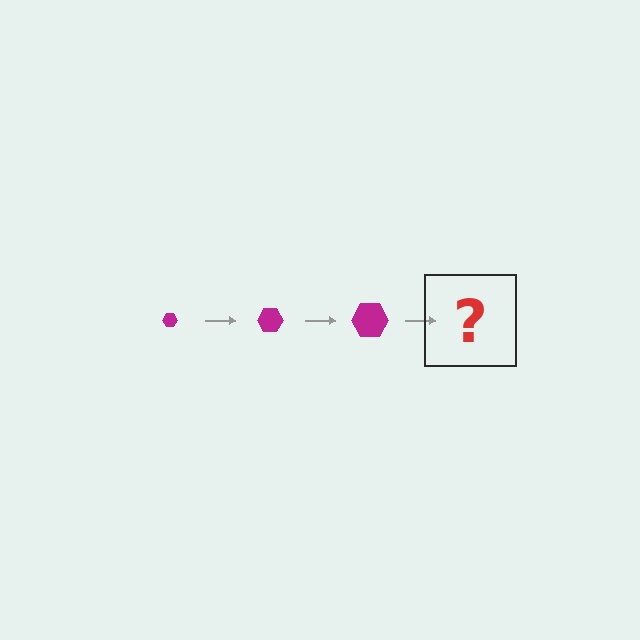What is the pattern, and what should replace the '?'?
The pattern is that the hexagon gets progressively larger each step. The '?' should be a magenta hexagon, larger than the previous one.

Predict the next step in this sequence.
The next step is a magenta hexagon, larger than the previous one.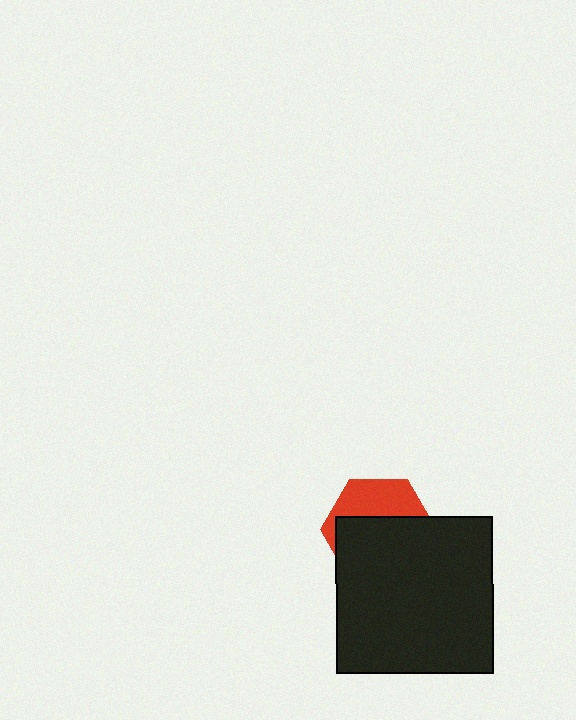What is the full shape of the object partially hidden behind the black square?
The partially hidden object is a red hexagon.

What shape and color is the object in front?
The object in front is a black square.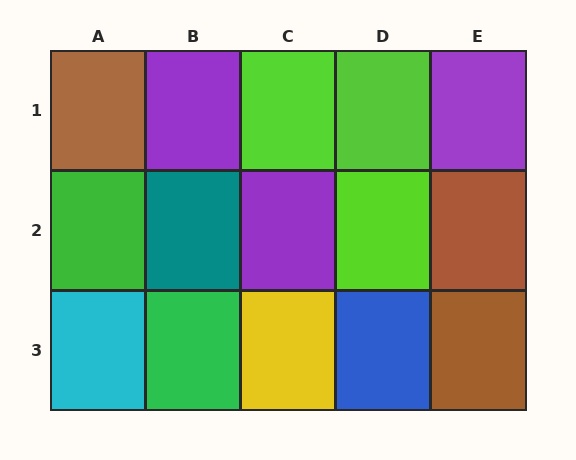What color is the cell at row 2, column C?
Purple.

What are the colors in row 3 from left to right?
Cyan, green, yellow, blue, brown.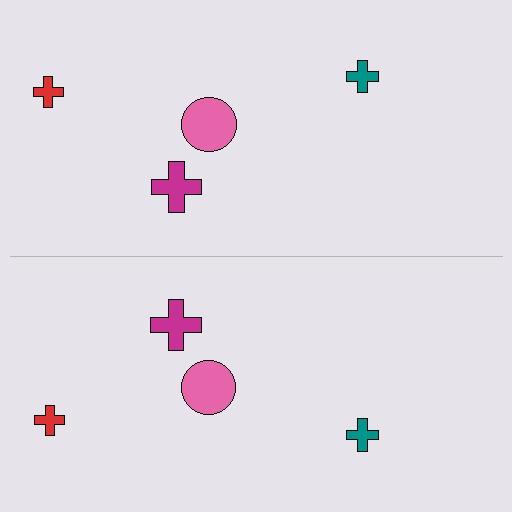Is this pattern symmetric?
Yes, this pattern has bilateral (reflection) symmetry.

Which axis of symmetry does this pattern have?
The pattern has a horizontal axis of symmetry running through the center of the image.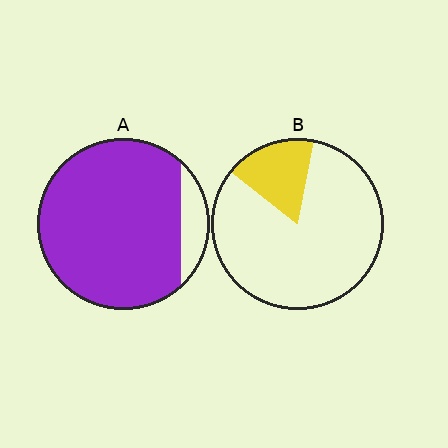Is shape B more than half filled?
No.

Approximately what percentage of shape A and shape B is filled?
A is approximately 90% and B is approximately 20%.